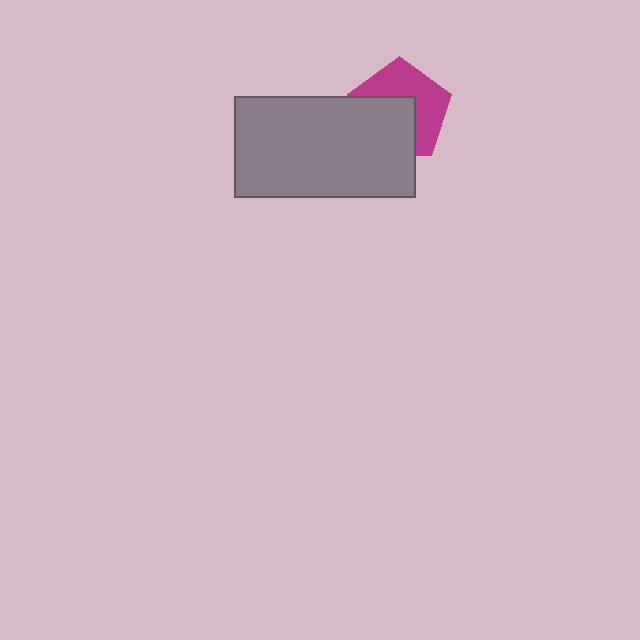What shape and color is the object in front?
The object in front is a gray rectangle.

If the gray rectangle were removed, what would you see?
You would see the complete magenta pentagon.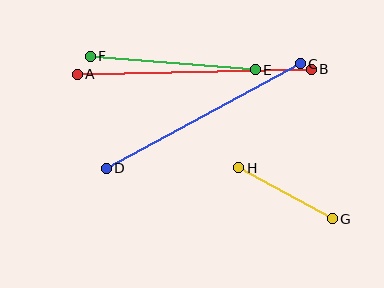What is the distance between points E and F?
The distance is approximately 166 pixels.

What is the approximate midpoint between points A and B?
The midpoint is at approximately (194, 72) pixels.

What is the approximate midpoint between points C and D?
The midpoint is at approximately (203, 116) pixels.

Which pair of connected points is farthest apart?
Points A and B are farthest apart.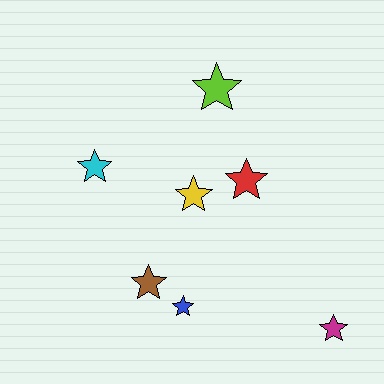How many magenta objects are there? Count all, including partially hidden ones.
There is 1 magenta object.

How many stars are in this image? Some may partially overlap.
There are 7 stars.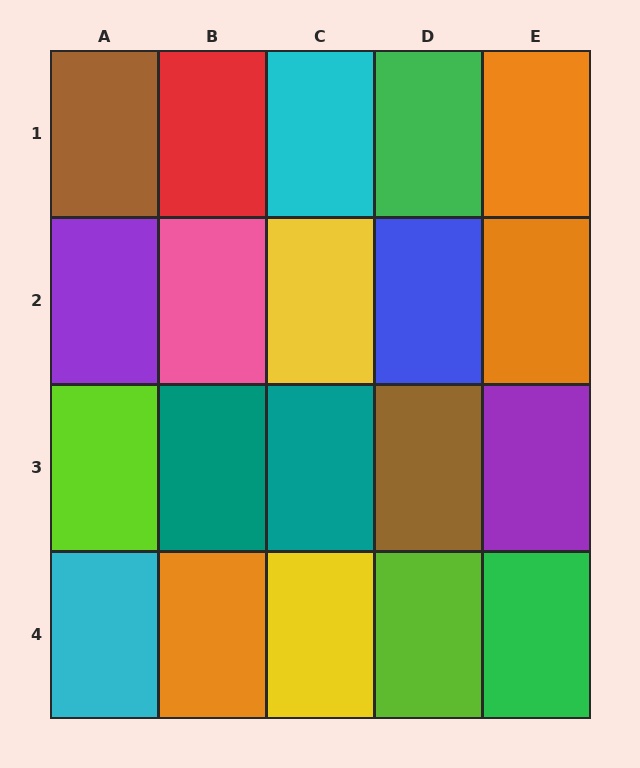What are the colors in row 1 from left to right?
Brown, red, cyan, green, orange.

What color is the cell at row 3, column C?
Teal.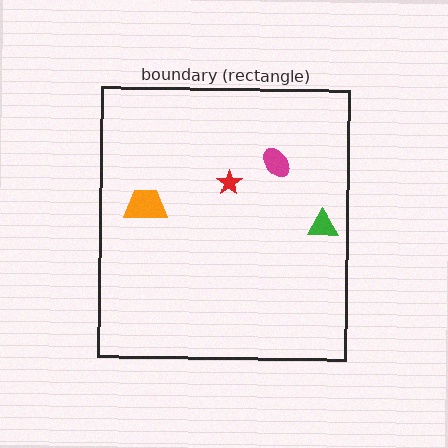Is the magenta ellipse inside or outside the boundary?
Inside.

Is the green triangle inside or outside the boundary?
Inside.